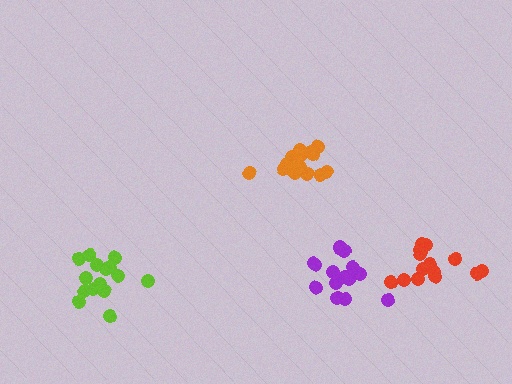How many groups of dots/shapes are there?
There are 4 groups.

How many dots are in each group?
Group 1: 14 dots, Group 2: 15 dots, Group 3: 15 dots, Group 4: 16 dots (60 total).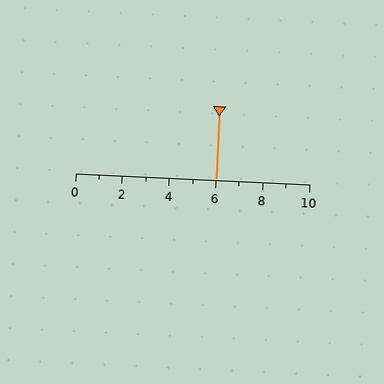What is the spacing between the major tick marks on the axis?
The major ticks are spaced 2 apart.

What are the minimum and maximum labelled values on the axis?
The axis runs from 0 to 10.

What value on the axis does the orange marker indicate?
The marker indicates approximately 6.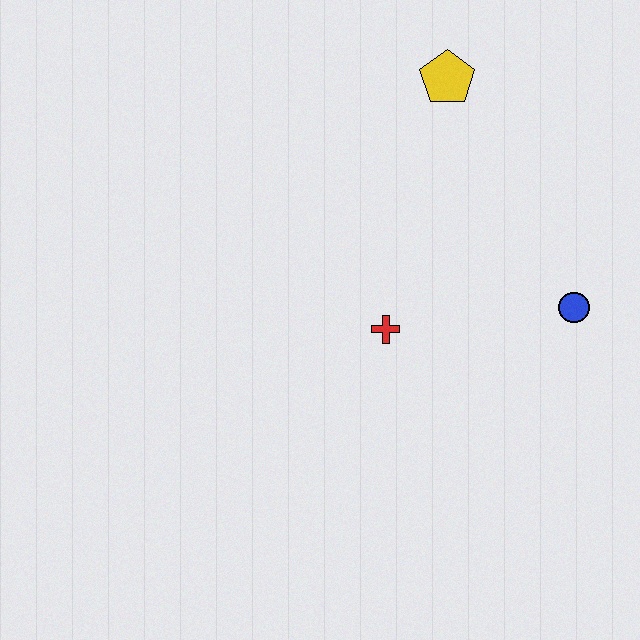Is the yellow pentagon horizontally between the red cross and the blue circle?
Yes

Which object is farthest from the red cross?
The yellow pentagon is farthest from the red cross.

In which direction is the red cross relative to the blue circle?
The red cross is to the left of the blue circle.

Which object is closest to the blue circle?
The red cross is closest to the blue circle.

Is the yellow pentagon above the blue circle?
Yes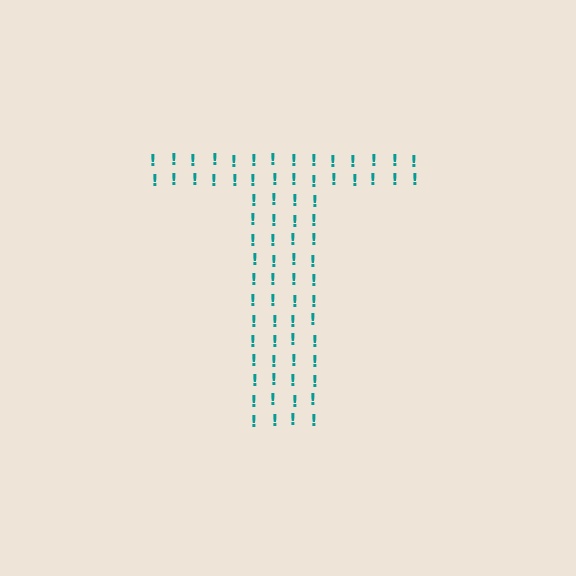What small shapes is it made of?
It is made of small exclamation marks.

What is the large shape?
The large shape is the letter T.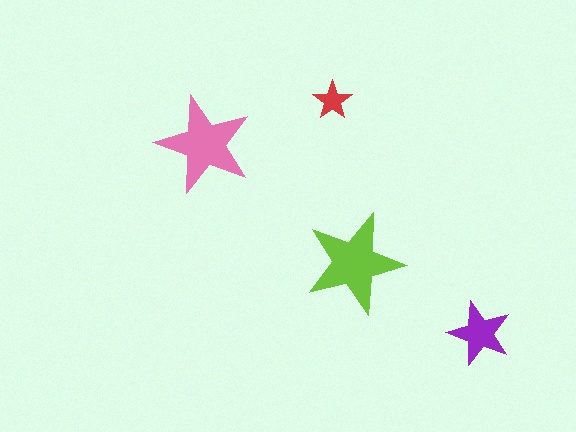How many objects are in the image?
There are 4 objects in the image.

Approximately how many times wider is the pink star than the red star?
About 2.5 times wider.